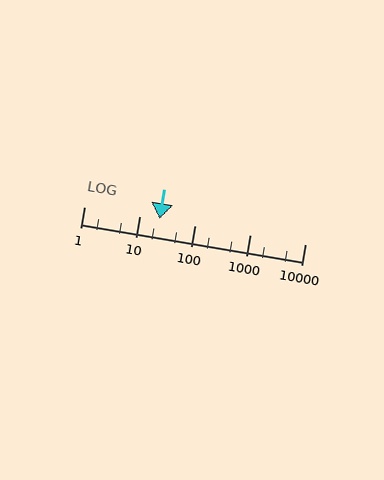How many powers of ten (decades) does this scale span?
The scale spans 4 decades, from 1 to 10000.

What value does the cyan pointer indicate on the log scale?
The pointer indicates approximately 23.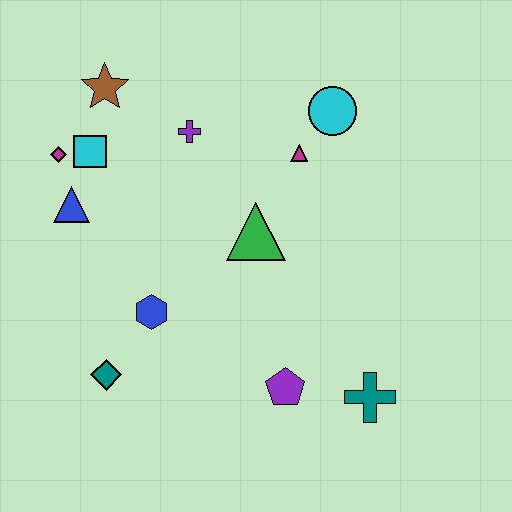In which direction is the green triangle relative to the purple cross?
The green triangle is below the purple cross.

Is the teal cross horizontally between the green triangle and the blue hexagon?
No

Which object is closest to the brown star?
The cyan square is closest to the brown star.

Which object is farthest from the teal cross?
The brown star is farthest from the teal cross.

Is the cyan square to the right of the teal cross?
No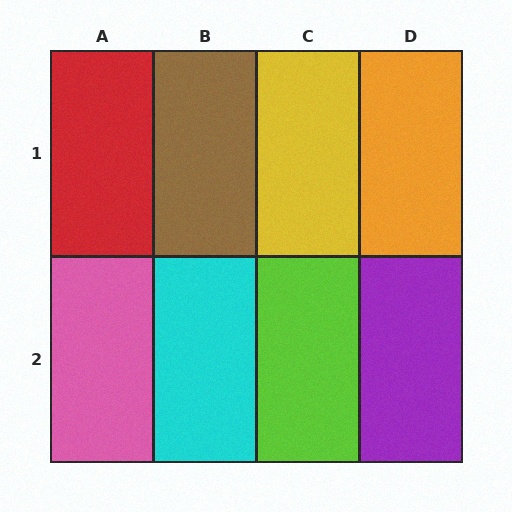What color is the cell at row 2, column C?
Lime.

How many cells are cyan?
1 cell is cyan.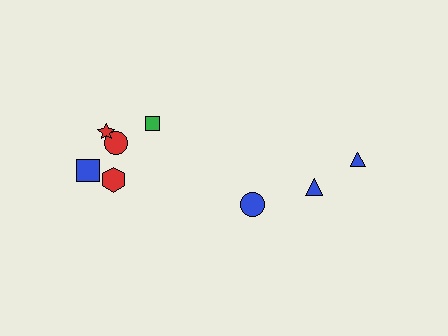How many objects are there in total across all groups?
There are 8 objects.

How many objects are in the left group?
There are 5 objects.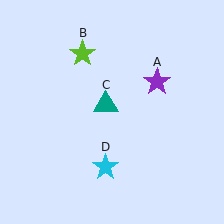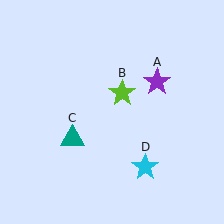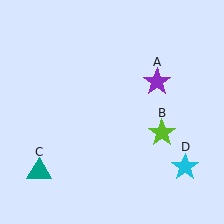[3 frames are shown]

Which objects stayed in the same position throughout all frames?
Purple star (object A) remained stationary.